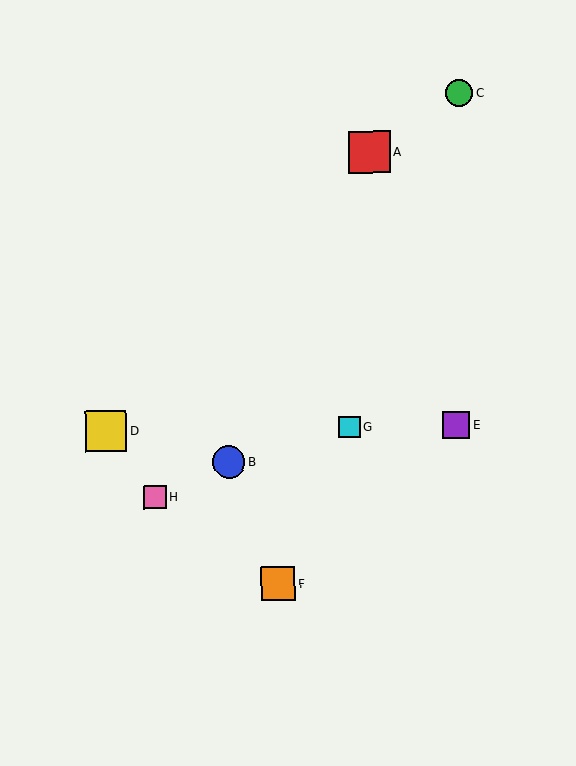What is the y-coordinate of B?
Object B is at y≈462.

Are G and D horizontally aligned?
Yes, both are at y≈427.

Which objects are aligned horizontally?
Objects D, E, G are aligned horizontally.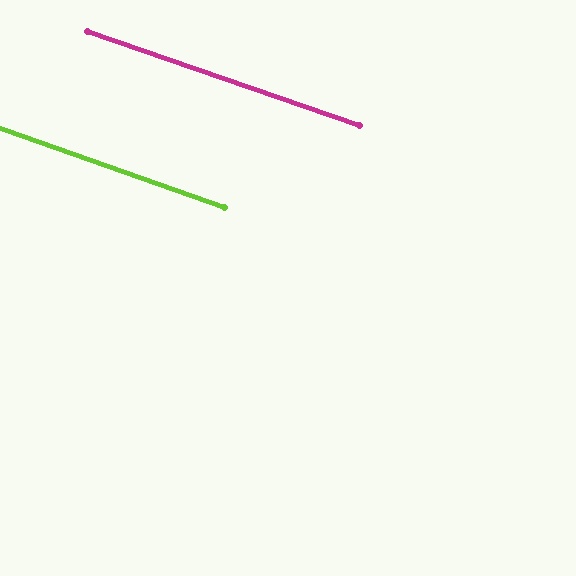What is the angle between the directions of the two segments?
Approximately 0 degrees.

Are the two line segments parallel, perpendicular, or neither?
Parallel — their directions differ by only 0.3°.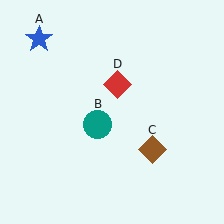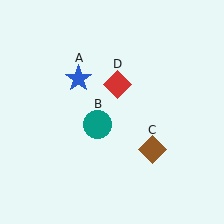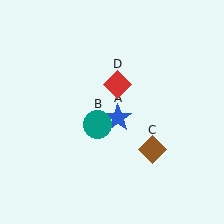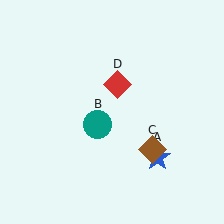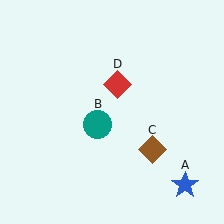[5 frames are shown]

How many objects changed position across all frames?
1 object changed position: blue star (object A).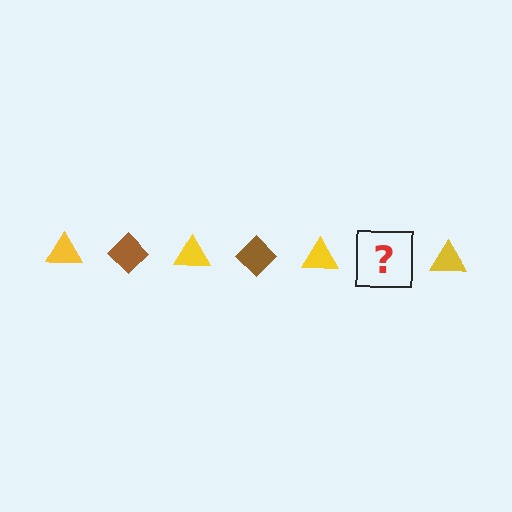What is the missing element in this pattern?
The missing element is a brown diamond.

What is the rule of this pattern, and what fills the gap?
The rule is that the pattern alternates between yellow triangle and brown diamond. The gap should be filled with a brown diamond.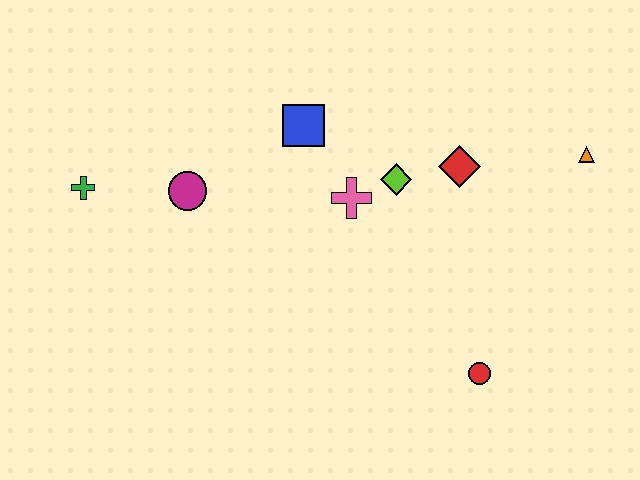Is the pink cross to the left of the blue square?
No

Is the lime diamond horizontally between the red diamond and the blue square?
Yes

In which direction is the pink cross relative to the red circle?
The pink cross is above the red circle.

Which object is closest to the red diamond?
The lime diamond is closest to the red diamond.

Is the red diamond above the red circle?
Yes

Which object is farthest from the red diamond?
The green cross is farthest from the red diamond.